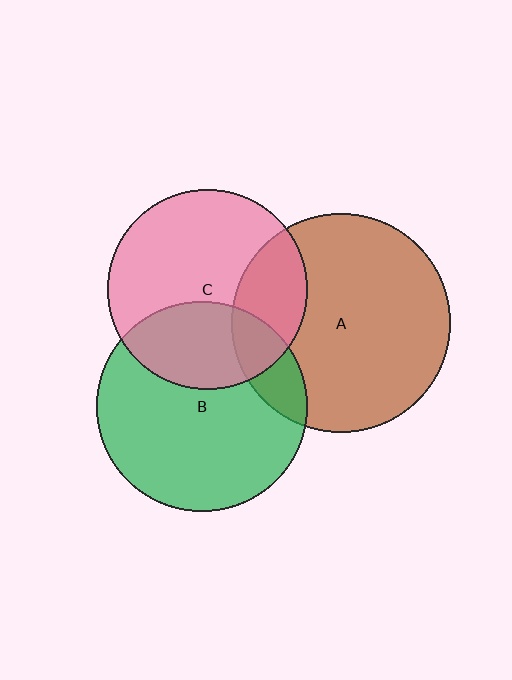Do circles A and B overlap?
Yes.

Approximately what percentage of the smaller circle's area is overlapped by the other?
Approximately 15%.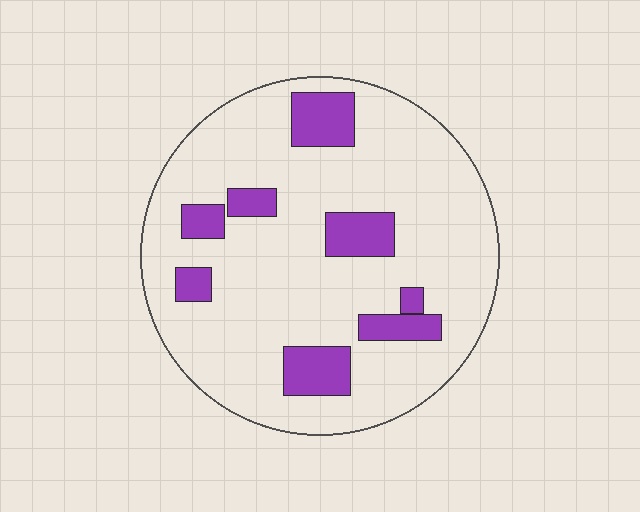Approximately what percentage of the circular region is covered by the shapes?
Approximately 15%.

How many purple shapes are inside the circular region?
8.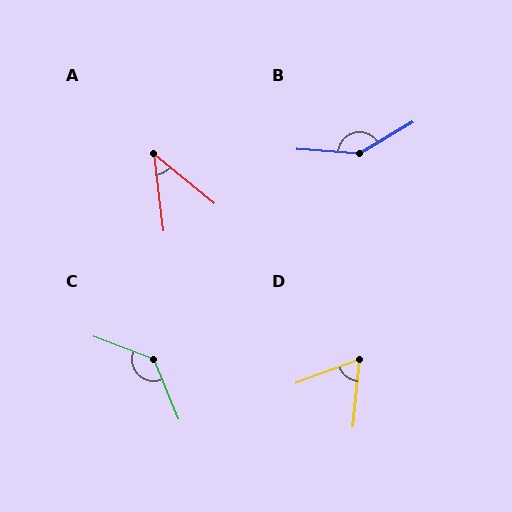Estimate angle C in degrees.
Approximately 133 degrees.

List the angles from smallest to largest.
A (44°), D (64°), C (133°), B (145°).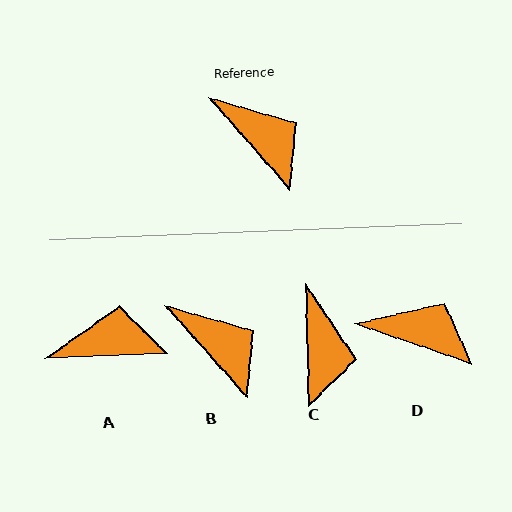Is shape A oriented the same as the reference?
No, it is off by about 51 degrees.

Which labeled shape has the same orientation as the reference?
B.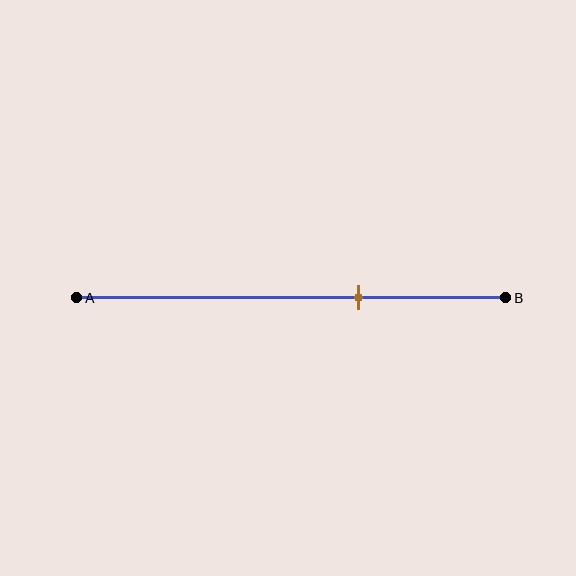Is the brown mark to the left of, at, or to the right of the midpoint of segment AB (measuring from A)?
The brown mark is to the right of the midpoint of segment AB.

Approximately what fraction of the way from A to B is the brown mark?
The brown mark is approximately 65% of the way from A to B.